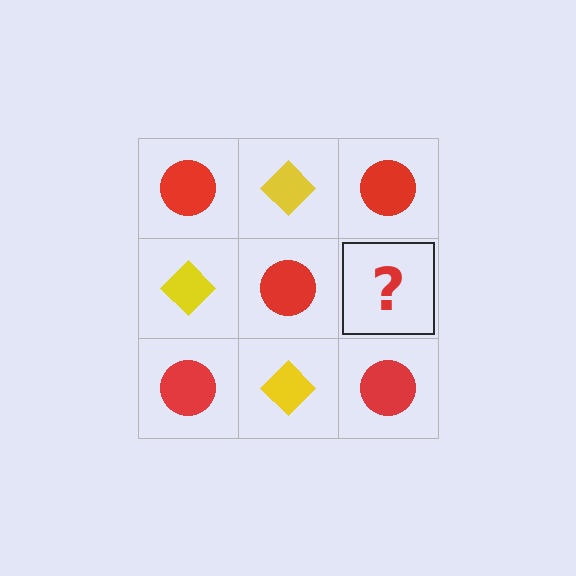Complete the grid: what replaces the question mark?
The question mark should be replaced with a yellow diamond.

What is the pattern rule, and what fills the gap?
The rule is that it alternates red circle and yellow diamond in a checkerboard pattern. The gap should be filled with a yellow diamond.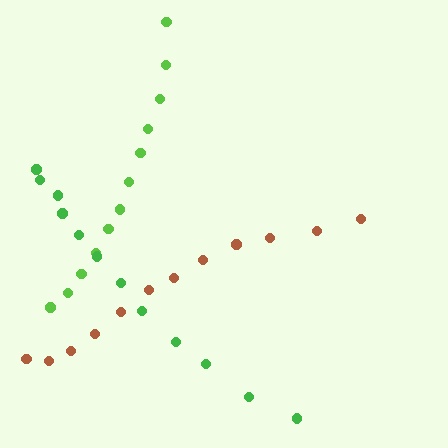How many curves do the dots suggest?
There are 3 distinct paths.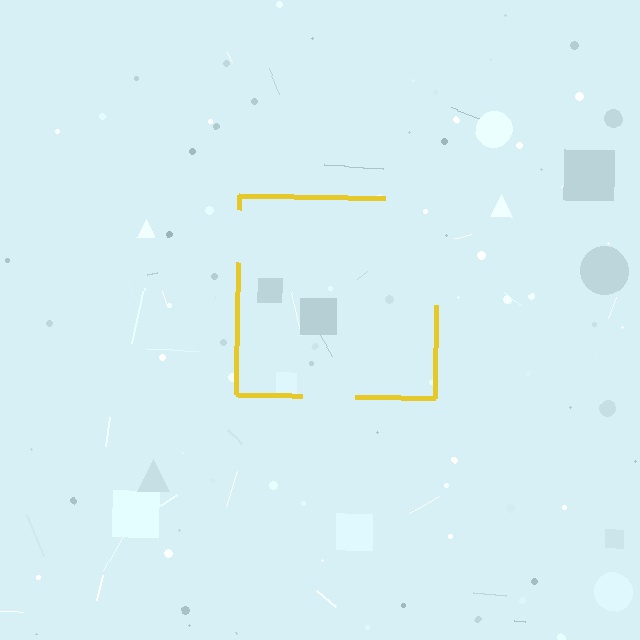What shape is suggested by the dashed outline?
The dashed outline suggests a square.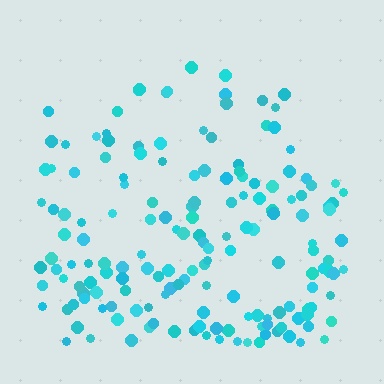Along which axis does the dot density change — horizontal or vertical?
Vertical.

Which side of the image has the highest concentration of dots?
The bottom.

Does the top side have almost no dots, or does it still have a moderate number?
Still a moderate number, just noticeably fewer than the bottom.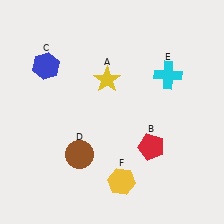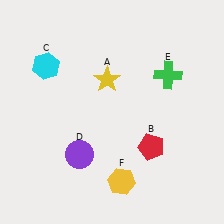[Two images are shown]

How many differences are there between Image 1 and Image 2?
There are 3 differences between the two images.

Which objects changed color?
C changed from blue to cyan. D changed from brown to purple. E changed from cyan to green.